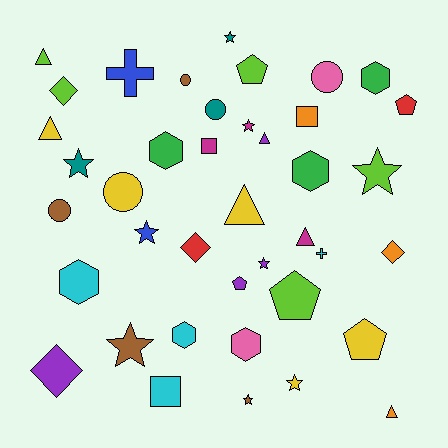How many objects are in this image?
There are 40 objects.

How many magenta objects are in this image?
There are 3 magenta objects.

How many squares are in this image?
There are 3 squares.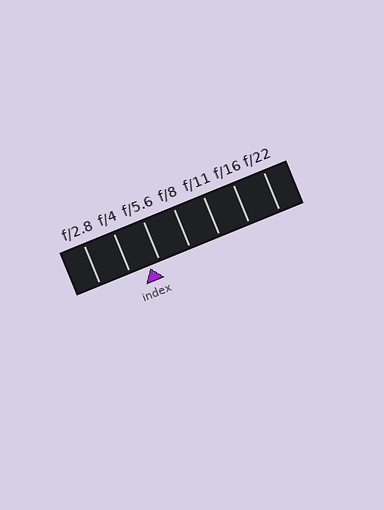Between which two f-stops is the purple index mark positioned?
The index mark is between f/4 and f/5.6.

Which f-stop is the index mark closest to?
The index mark is closest to f/5.6.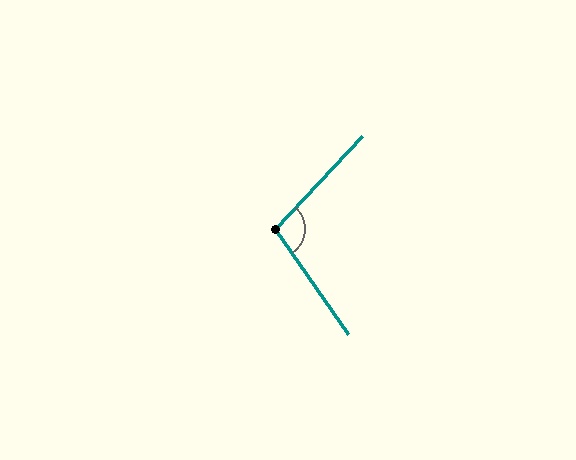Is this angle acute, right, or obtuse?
It is obtuse.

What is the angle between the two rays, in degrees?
Approximately 102 degrees.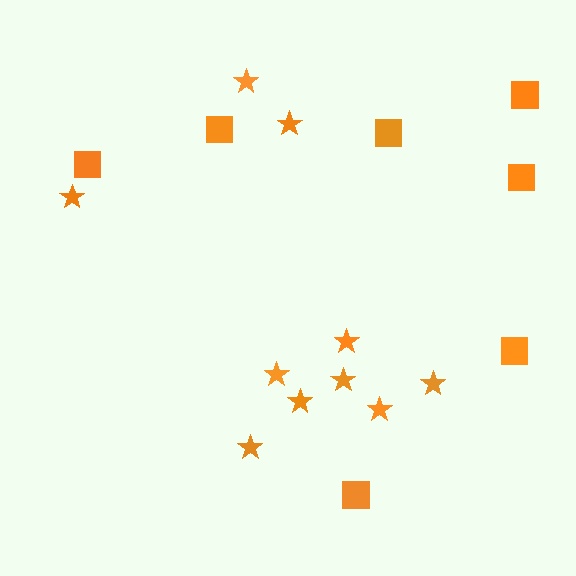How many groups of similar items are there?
There are 2 groups: one group of stars (10) and one group of squares (7).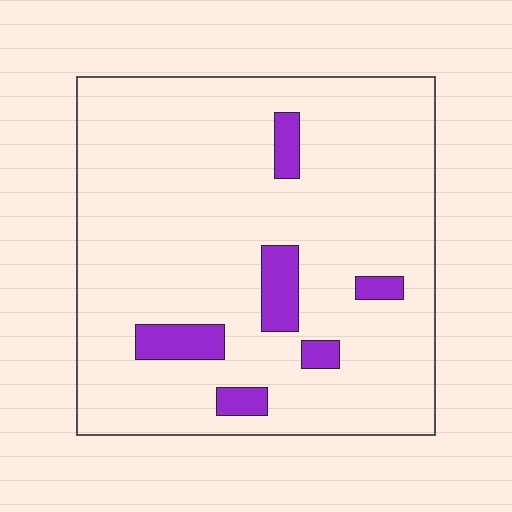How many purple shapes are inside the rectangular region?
6.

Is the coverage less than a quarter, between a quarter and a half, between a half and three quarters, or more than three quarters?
Less than a quarter.